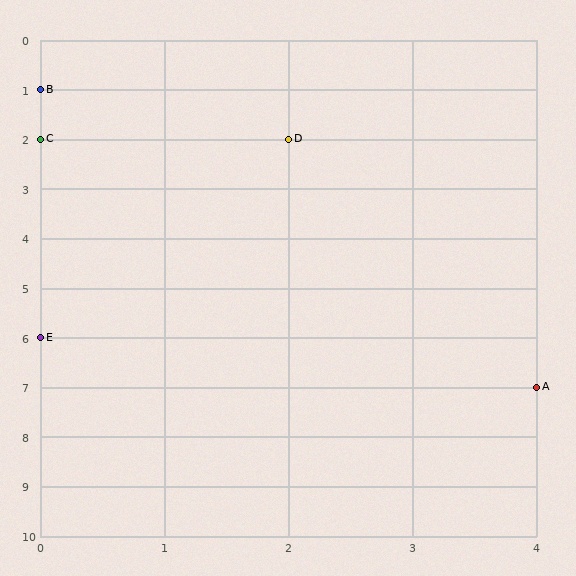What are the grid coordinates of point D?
Point D is at grid coordinates (2, 2).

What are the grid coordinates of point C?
Point C is at grid coordinates (0, 2).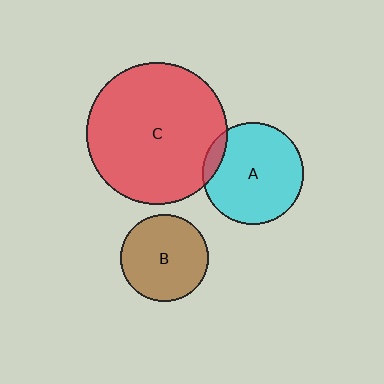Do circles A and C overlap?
Yes.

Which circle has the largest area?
Circle C (red).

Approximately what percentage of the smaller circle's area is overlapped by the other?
Approximately 10%.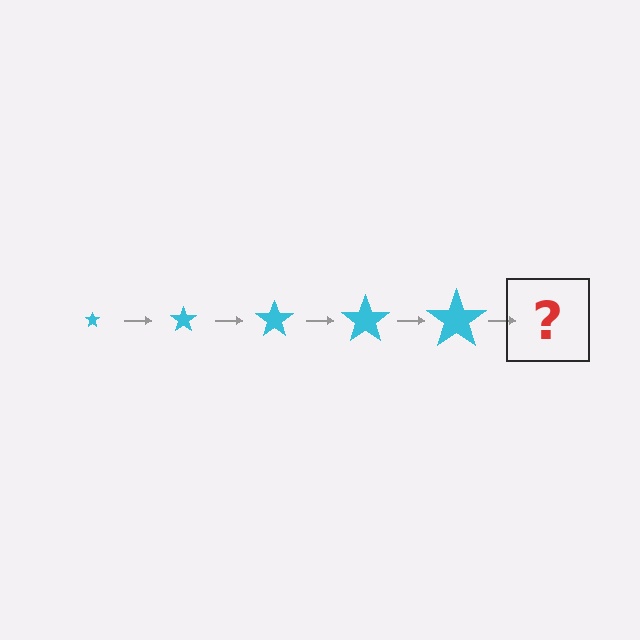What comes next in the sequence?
The next element should be a cyan star, larger than the previous one.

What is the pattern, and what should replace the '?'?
The pattern is that the star gets progressively larger each step. The '?' should be a cyan star, larger than the previous one.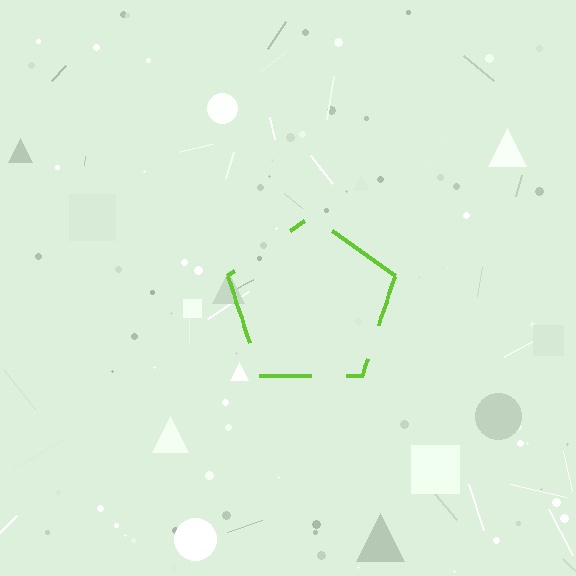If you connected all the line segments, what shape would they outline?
They would outline a pentagon.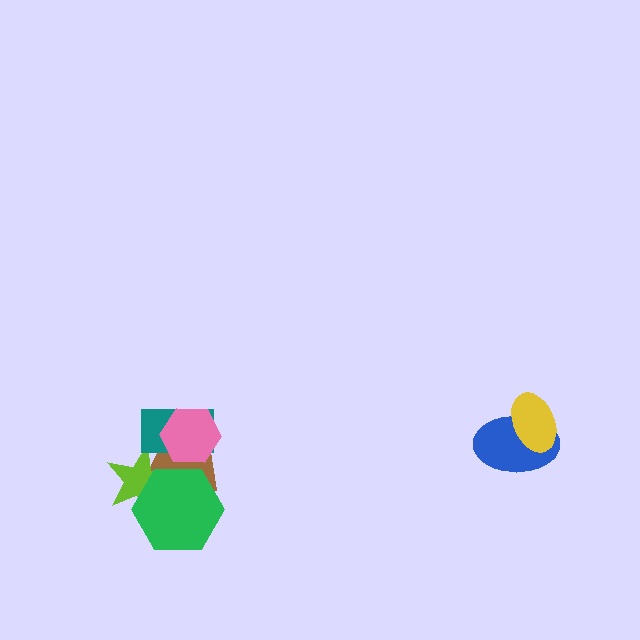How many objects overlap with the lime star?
3 objects overlap with the lime star.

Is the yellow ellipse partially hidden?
No, no other shape covers it.